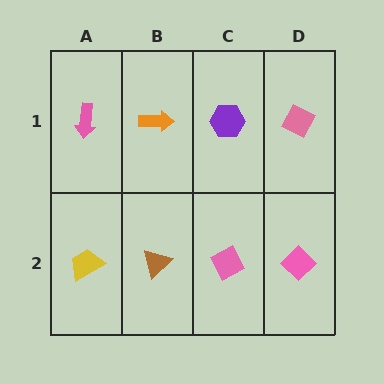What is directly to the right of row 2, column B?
A pink diamond.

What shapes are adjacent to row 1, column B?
A brown triangle (row 2, column B), a pink arrow (row 1, column A), a purple hexagon (row 1, column C).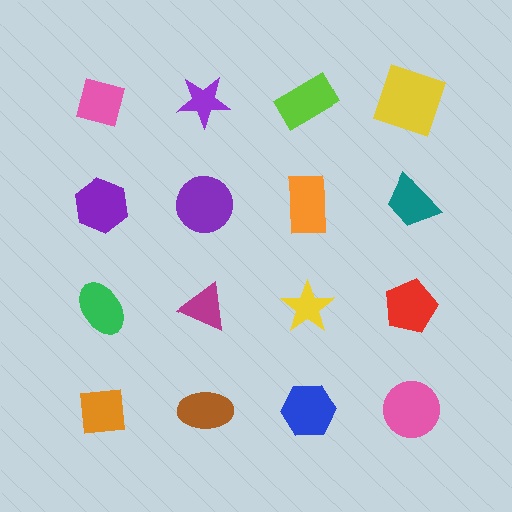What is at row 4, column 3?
A blue hexagon.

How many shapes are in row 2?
4 shapes.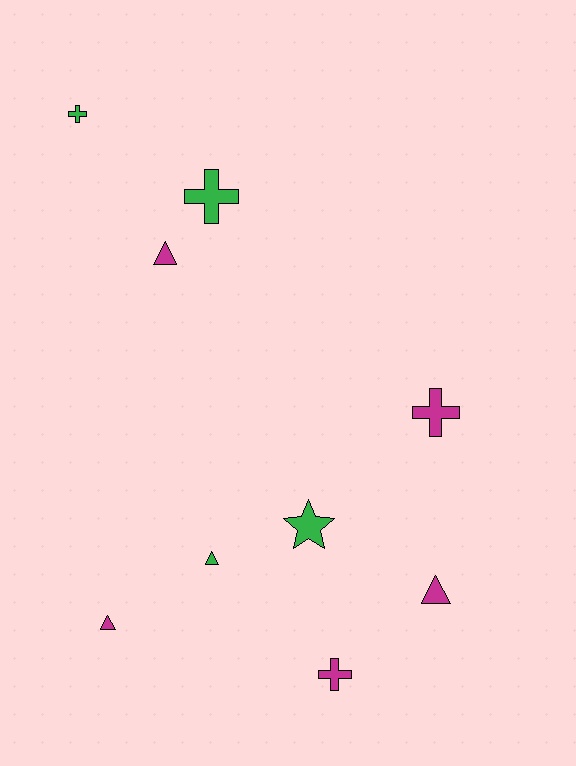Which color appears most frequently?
Magenta, with 5 objects.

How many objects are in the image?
There are 9 objects.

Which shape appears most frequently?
Cross, with 4 objects.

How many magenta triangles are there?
There are 3 magenta triangles.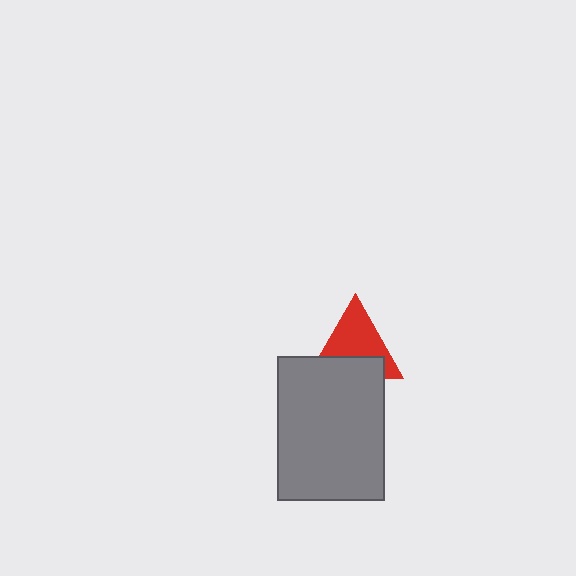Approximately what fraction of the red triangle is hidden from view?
Roughly 41% of the red triangle is hidden behind the gray rectangle.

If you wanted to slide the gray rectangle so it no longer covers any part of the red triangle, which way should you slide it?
Slide it down — that is the most direct way to separate the two shapes.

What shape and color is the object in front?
The object in front is a gray rectangle.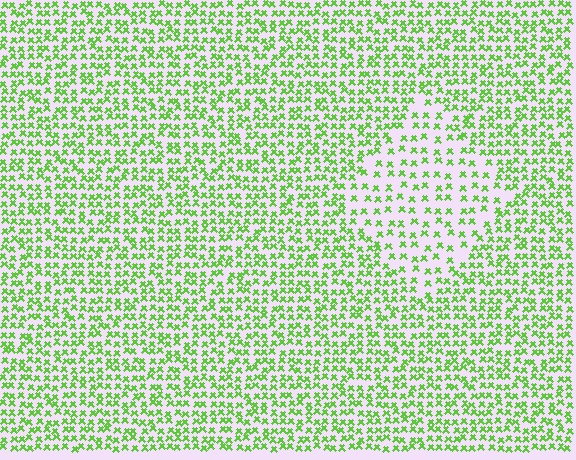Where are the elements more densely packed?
The elements are more densely packed outside the diamond boundary.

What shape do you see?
I see a diamond.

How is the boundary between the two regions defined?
The boundary is defined by a change in element density (approximately 1.9x ratio). All elements are the same color, size, and shape.